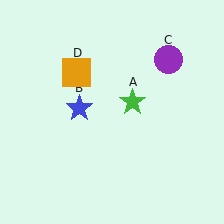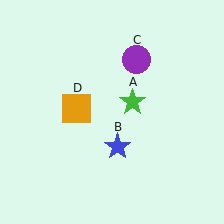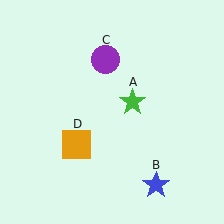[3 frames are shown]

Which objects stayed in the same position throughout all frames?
Green star (object A) remained stationary.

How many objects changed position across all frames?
3 objects changed position: blue star (object B), purple circle (object C), orange square (object D).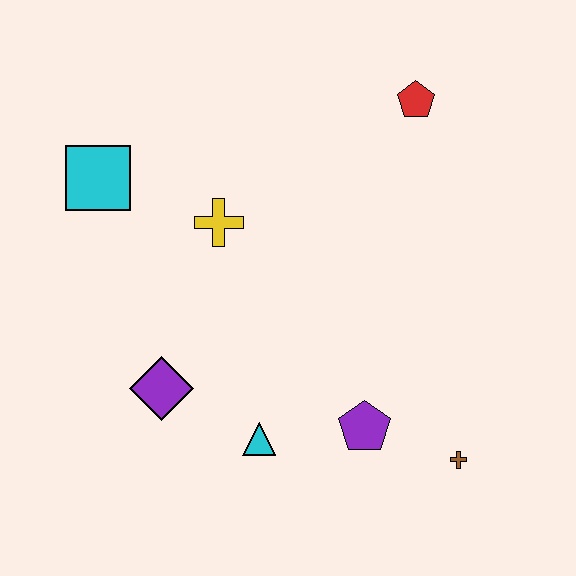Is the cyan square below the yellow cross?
No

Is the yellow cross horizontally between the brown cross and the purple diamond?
Yes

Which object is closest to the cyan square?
The yellow cross is closest to the cyan square.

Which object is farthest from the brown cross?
The cyan square is farthest from the brown cross.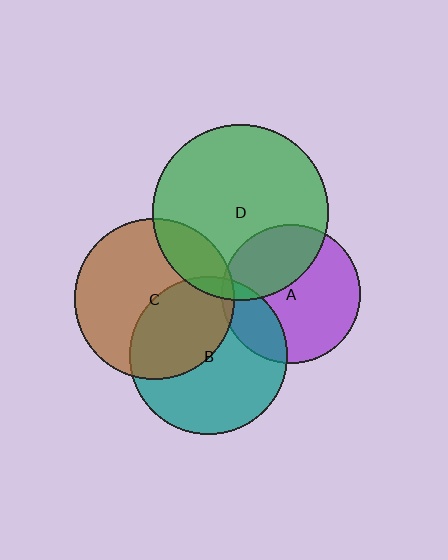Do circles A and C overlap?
Yes.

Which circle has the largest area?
Circle D (green).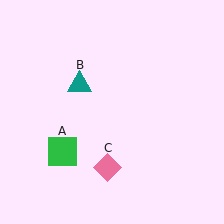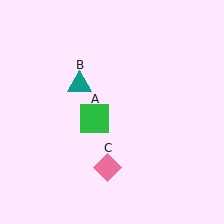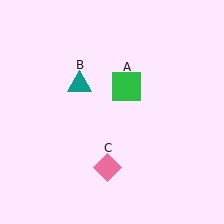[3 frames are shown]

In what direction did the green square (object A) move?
The green square (object A) moved up and to the right.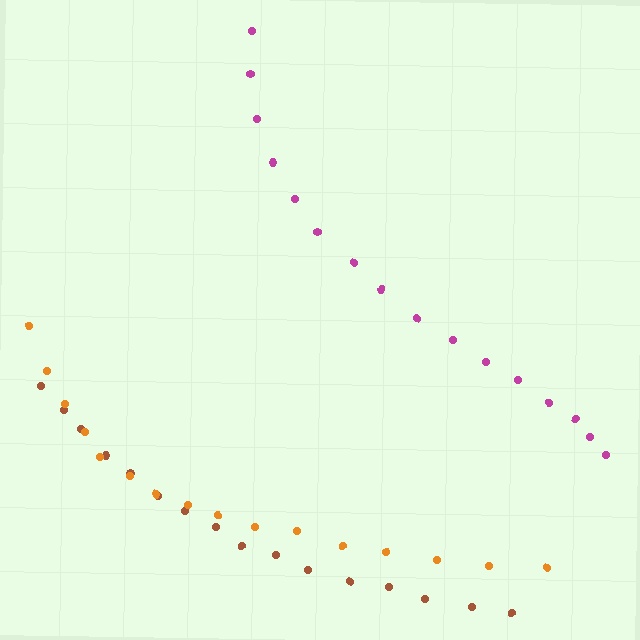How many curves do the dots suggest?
There are 3 distinct paths.